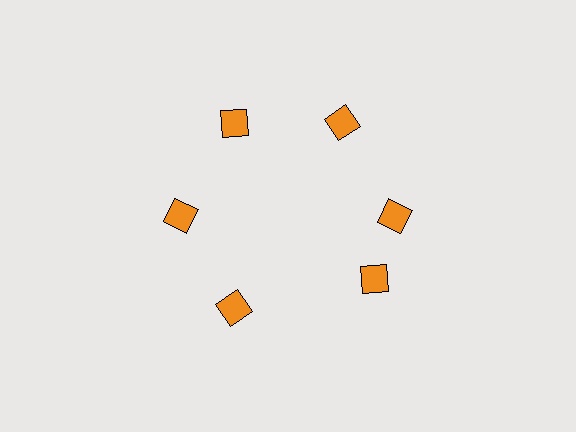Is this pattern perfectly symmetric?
No. The 6 orange squares are arranged in a ring, but one element near the 5 o'clock position is rotated out of alignment along the ring, breaking the 6-fold rotational symmetry.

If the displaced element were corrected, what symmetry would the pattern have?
It would have 6-fold rotational symmetry — the pattern would map onto itself every 60 degrees.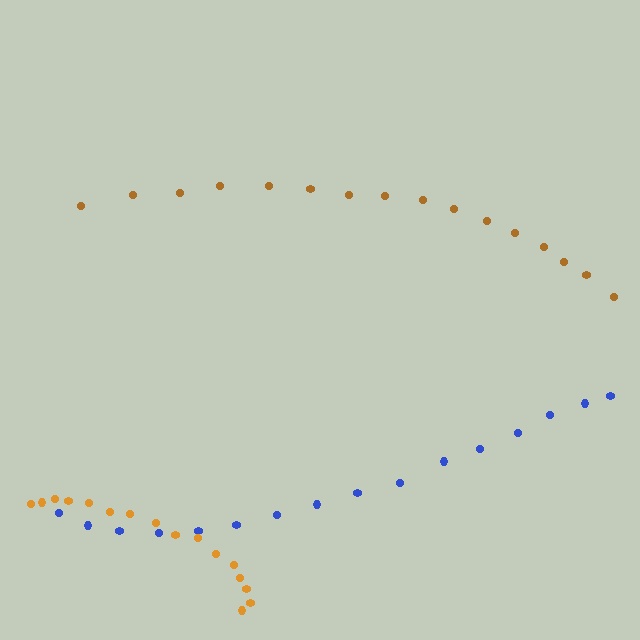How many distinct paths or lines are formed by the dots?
There are 3 distinct paths.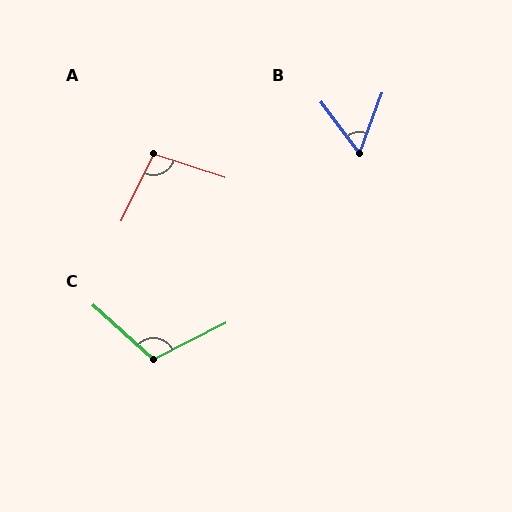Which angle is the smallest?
B, at approximately 58 degrees.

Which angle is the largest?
C, at approximately 111 degrees.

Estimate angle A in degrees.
Approximately 97 degrees.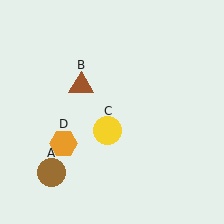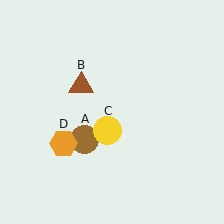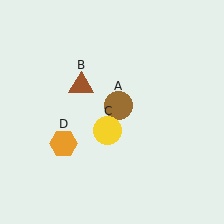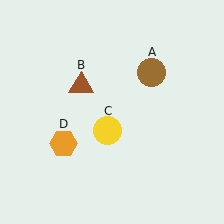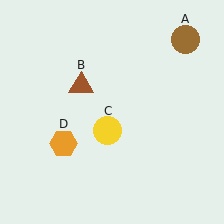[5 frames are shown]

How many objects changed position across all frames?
1 object changed position: brown circle (object A).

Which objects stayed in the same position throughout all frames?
Brown triangle (object B) and yellow circle (object C) and orange hexagon (object D) remained stationary.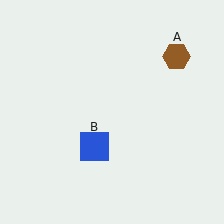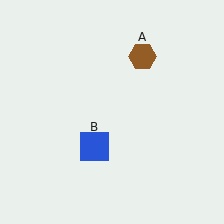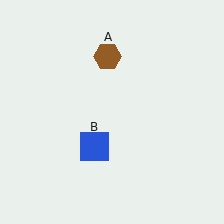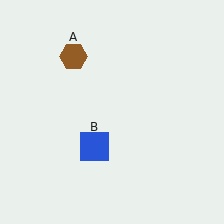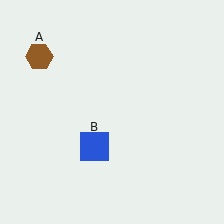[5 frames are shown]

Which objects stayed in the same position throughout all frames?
Blue square (object B) remained stationary.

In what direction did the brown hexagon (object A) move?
The brown hexagon (object A) moved left.